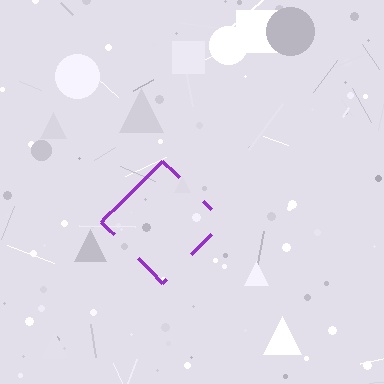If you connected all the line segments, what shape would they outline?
They would outline a diamond.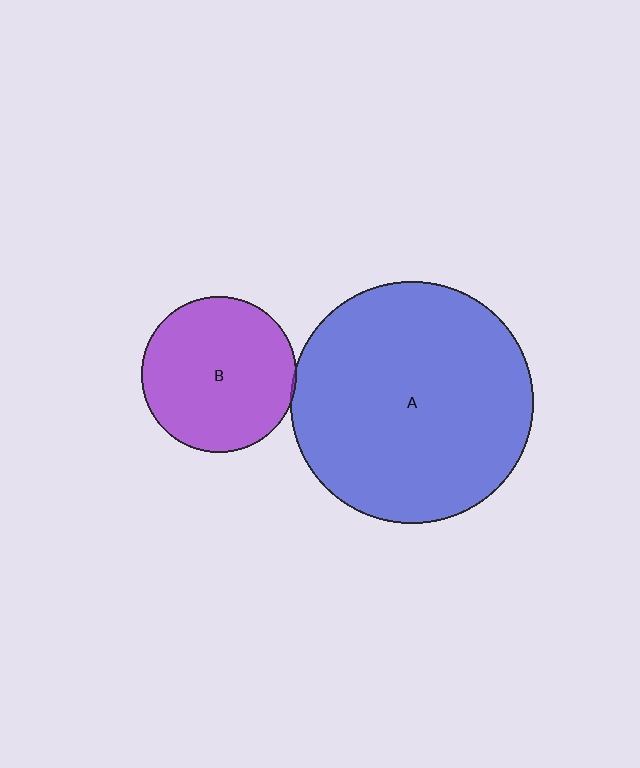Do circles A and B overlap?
Yes.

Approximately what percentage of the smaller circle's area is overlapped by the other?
Approximately 5%.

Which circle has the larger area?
Circle A (blue).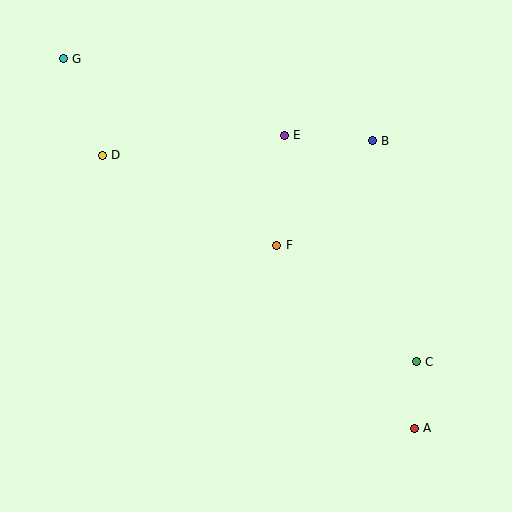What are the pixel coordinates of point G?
Point G is at (63, 59).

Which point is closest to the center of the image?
Point F at (277, 245) is closest to the center.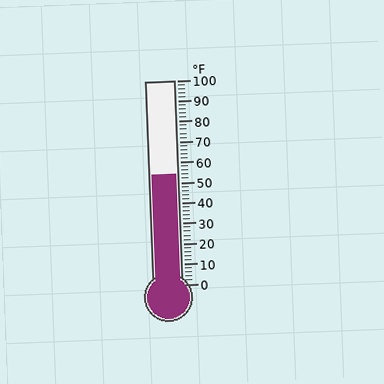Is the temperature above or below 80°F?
The temperature is below 80°F.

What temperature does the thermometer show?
The thermometer shows approximately 54°F.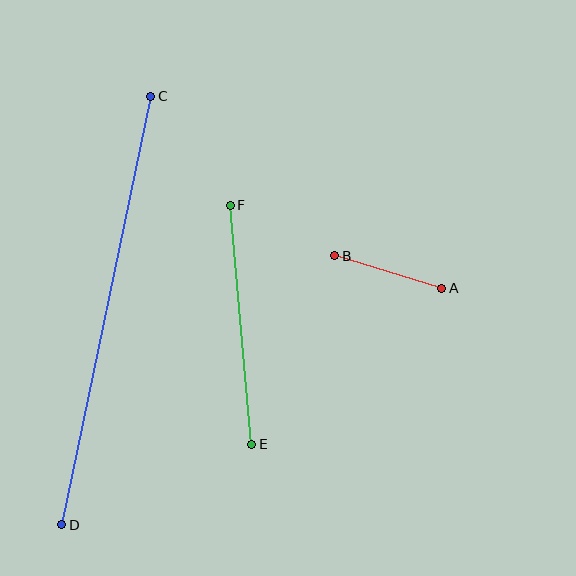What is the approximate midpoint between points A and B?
The midpoint is at approximately (388, 272) pixels.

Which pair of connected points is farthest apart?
Points C and D are farthest apart.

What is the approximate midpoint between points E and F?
The midpoint is at approximately (241, 325) pixels.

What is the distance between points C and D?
The distance is approximately 438 pixels.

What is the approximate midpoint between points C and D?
The midpoint is at approximately (106, 311) pixels.